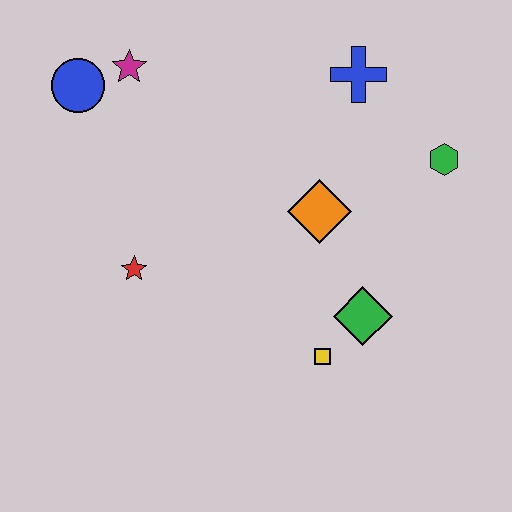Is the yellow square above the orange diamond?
No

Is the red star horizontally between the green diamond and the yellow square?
No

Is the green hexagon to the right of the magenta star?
Yes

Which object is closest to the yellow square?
The green diamond is closest to the yellow square.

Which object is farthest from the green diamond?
The blue circle is farthest from the green diamond.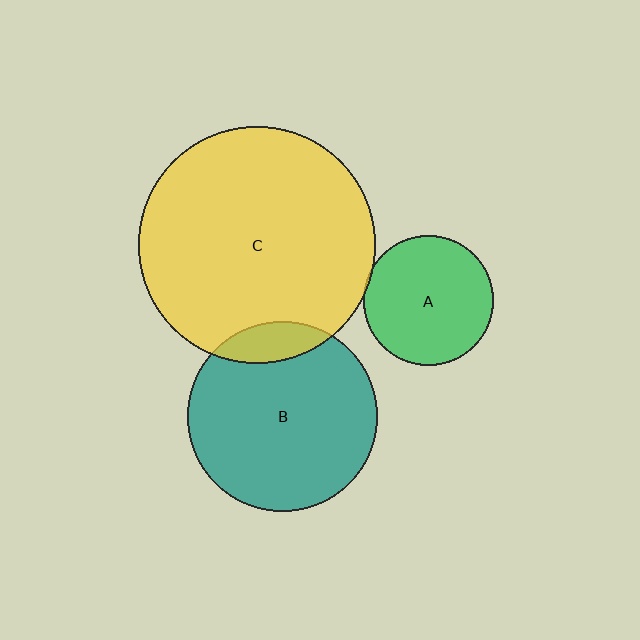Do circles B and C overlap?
Yes.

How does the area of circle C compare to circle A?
Approximately 3.3 times.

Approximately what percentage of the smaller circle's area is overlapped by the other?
Approximately 10%.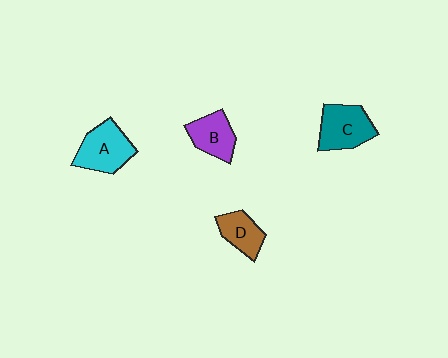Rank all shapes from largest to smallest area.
From largest to smallest: A (cyan), C (teal), B (purple), D (brown).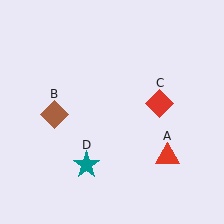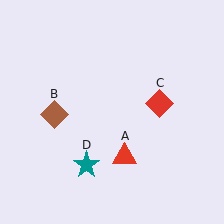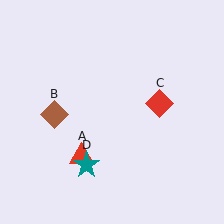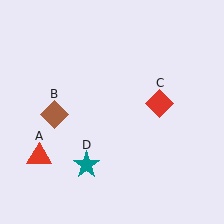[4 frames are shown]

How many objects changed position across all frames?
1 object changed position: red triangle (object A).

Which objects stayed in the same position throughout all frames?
Brown diamond (object B) and red diamond (object C) and teal star (object D) remained stationary.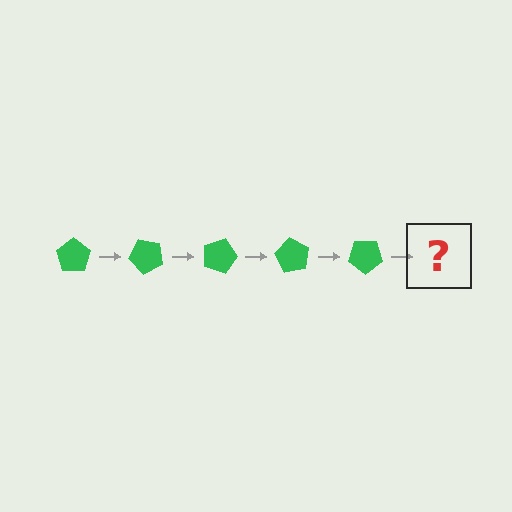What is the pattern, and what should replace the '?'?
The pattern is that the pentagon rotates 45 degrees each step. The '?' should be a green pentagon rotated 225 degrees.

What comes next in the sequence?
The next element should be a green pentagon rotated 225 degrees.